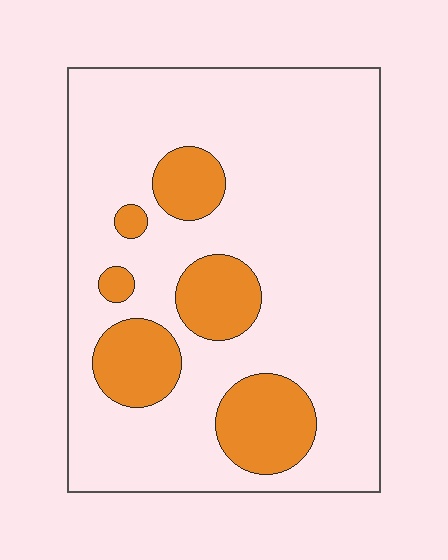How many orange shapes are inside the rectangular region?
6.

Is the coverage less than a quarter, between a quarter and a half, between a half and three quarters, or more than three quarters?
Less than a quarter.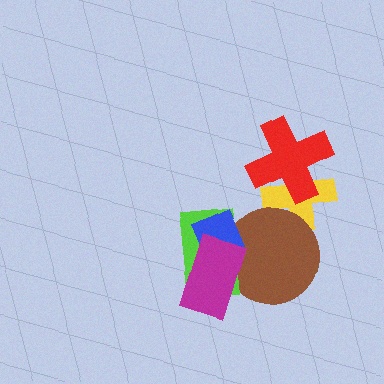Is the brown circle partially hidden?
Yes, it is partially covered by another shape.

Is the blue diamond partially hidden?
Yes, it is partially covered by another shape.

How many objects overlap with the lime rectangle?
3 objects overlap with the lime rectangle.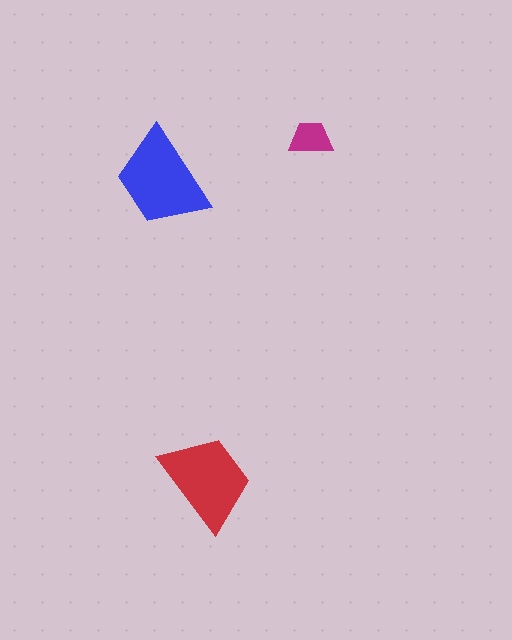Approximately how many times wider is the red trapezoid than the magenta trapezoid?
About 2 times wider.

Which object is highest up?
The magenta trapezoid is topmost.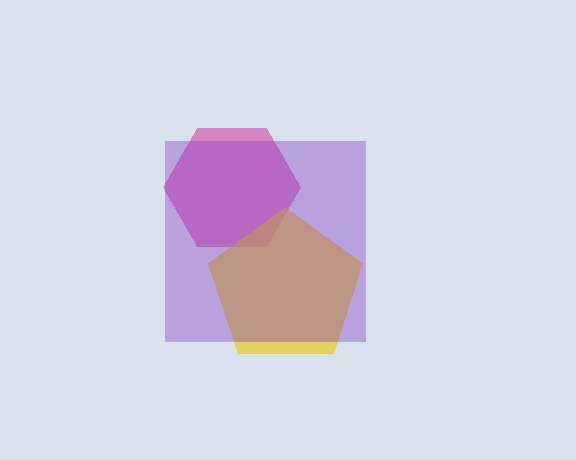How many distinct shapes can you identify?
There are 3 distinct shapes: a pink hexagon, a yellow pentagon, a purple square.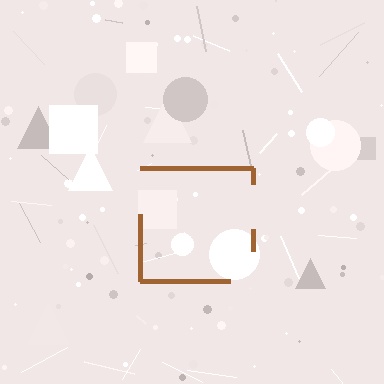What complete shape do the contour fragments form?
The contour fragments form a square.